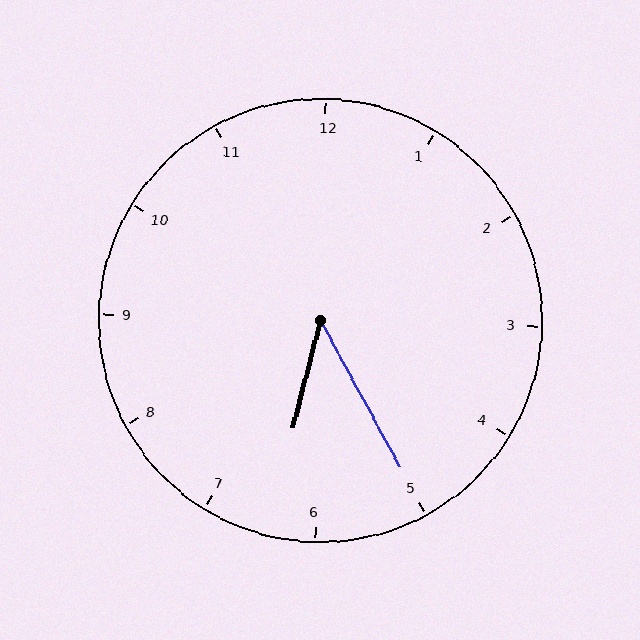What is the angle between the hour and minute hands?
Approximately 42 degrees.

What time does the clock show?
6:25.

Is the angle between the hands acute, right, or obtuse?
It is acute.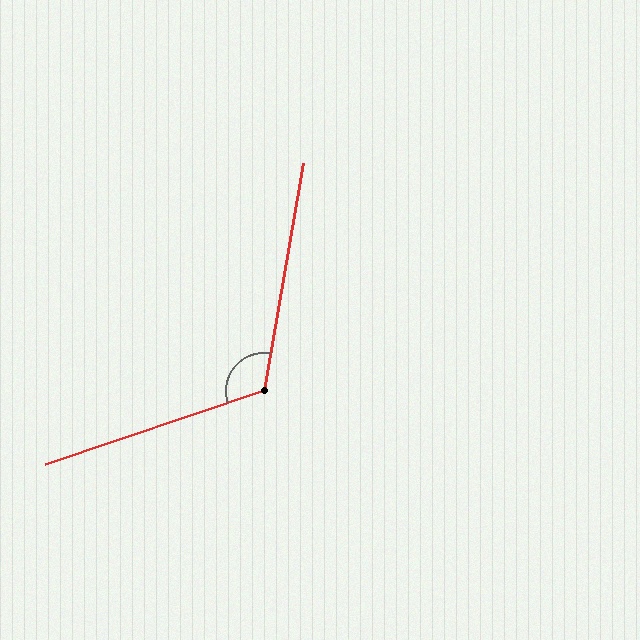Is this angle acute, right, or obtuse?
It is obtuse.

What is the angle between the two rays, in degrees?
Approximately 119 degrees.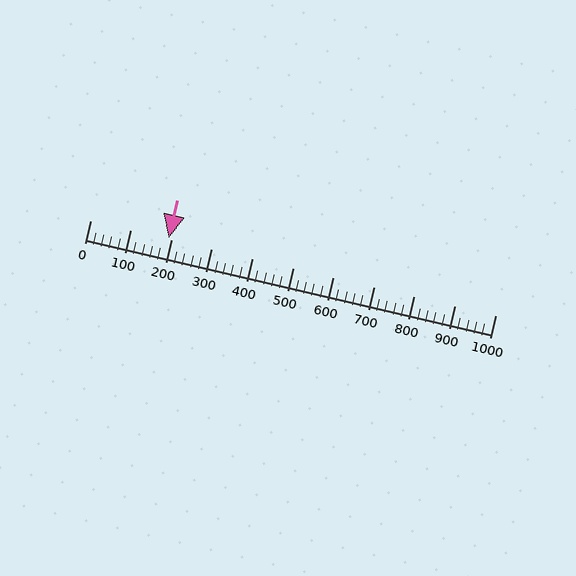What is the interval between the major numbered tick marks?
The major tick marks are spaced 100 units apart.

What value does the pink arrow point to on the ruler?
The pink arrow points to approximately 193.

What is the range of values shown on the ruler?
The ruler shows values from 0 to 1000.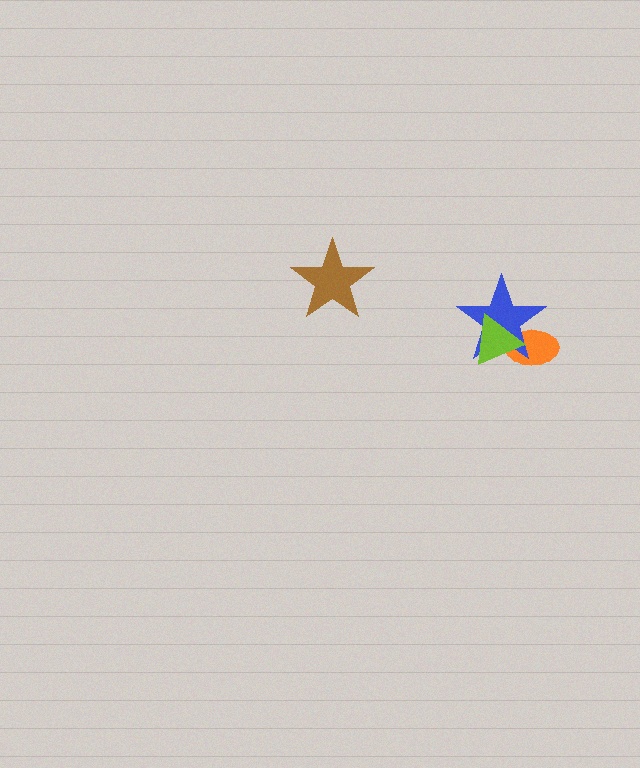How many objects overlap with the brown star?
0 objects overlap with the brown star.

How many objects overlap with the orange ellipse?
2 objects overlap with the orange ellipse.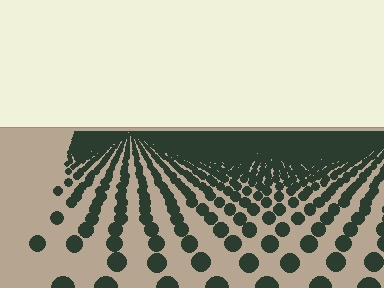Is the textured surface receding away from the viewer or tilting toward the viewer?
The surface is receding away from the viewer. Texture elements get smaller and denser toward the top.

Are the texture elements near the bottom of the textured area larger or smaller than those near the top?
Larger. Near the bottom, elements are closer to the viewer and appear at a bigger on-screen size.